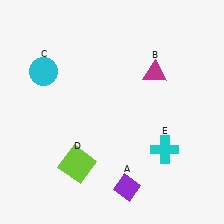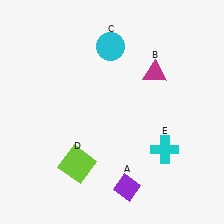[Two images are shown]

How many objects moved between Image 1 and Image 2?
1 object moved between the two images.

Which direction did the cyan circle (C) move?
The cyan circle (C) moved right.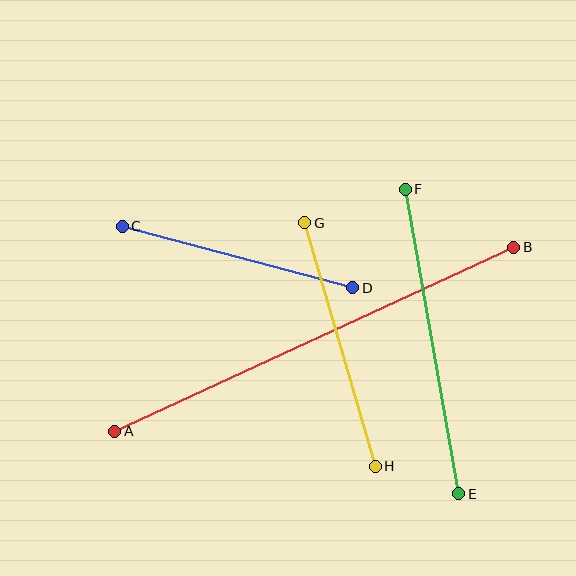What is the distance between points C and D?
The distance is approximately 238 pixels.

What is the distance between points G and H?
The distance is approximately 254 pixels.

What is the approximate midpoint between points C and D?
The midpoint is at approximately (237, 257) pixels.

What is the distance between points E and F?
The distance is approximately 309 pixels.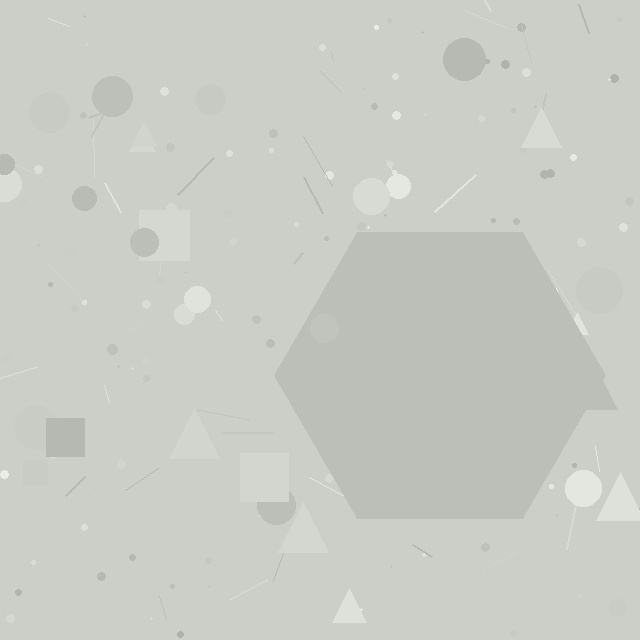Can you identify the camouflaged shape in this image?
The camouflaged shape is a hexagon.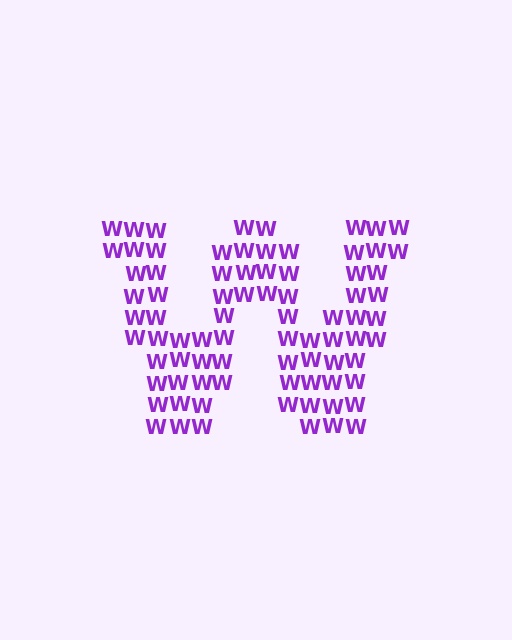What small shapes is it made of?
It is made of small letter W's.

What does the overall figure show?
The overall figure shows the letter W.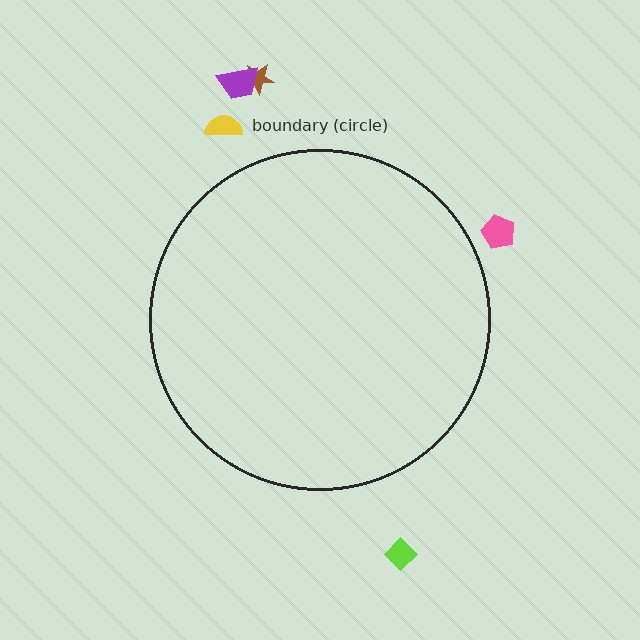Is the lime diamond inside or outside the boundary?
Outside.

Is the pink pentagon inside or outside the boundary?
Outside.